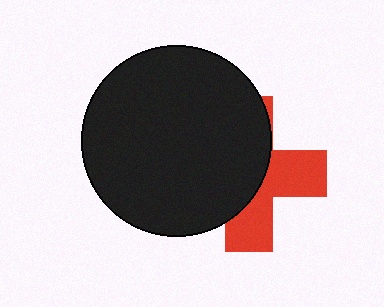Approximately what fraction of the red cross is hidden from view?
Roughly 57% of the red cross is hidden behind the black circle.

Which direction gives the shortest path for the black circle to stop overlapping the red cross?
Moving left gives the shortest separation.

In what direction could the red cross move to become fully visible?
The red cross could move right. That would shift it out from behind the black circle entirely.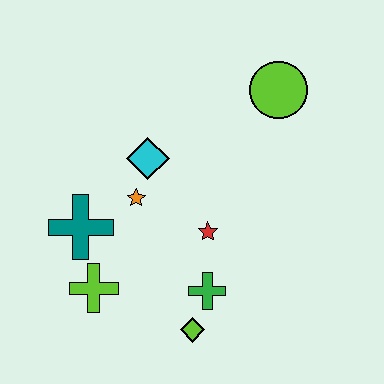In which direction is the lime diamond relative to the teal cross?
The lime diamond is to the right of the teal cross.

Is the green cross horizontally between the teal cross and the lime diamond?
No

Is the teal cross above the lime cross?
Yes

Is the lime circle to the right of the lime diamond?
Yes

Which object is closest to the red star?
The green cross is closest to the red star.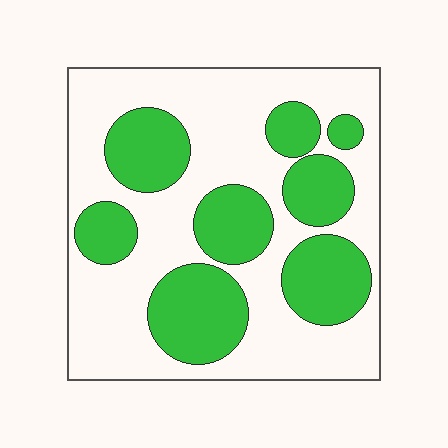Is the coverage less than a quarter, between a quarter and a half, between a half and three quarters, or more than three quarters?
Between a quarter and a half.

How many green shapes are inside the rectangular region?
8.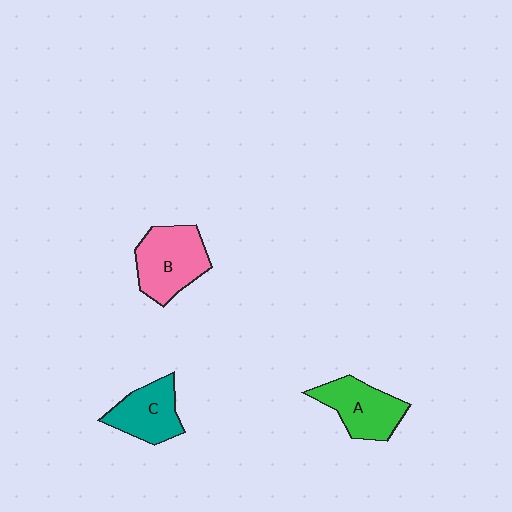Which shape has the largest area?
Shape B (pink).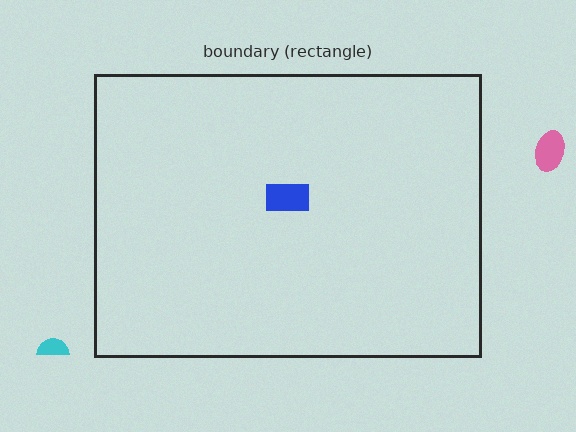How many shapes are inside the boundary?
1 inside, 2 outside.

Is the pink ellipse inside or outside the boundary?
Outside.